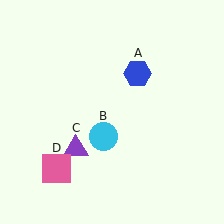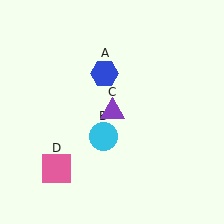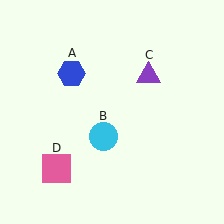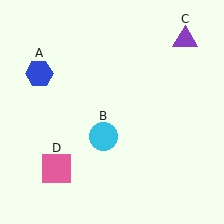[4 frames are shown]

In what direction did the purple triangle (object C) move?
The purple triangle (object C) moved up and to the right.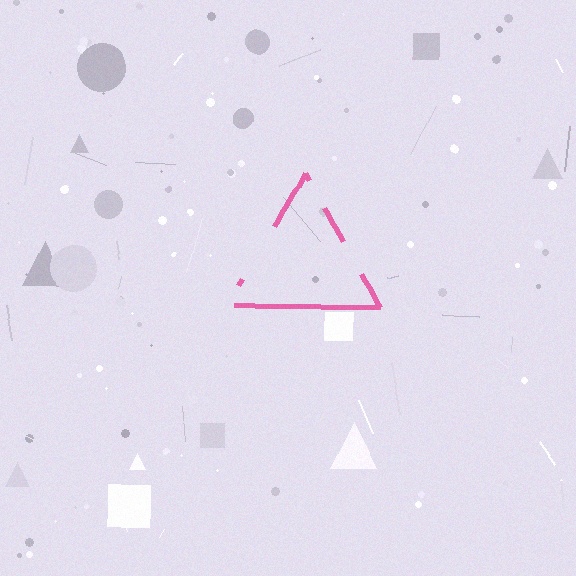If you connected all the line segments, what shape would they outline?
They would outline a triangle.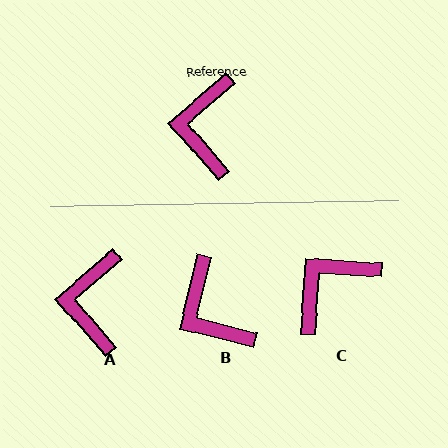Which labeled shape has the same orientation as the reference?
A.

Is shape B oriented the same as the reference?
No, it is off by about 35 degrees.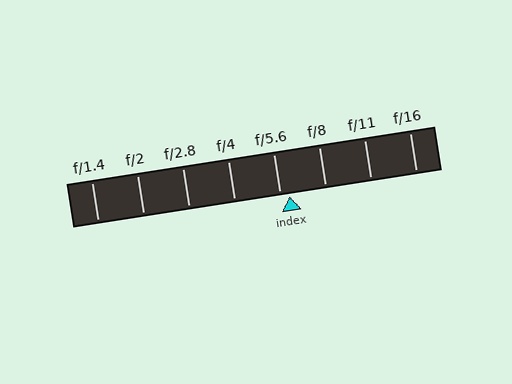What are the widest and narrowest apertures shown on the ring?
The widest aperture shown is f/1.4 and the narrowest is f/16.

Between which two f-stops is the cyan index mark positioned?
The index mark is between f/5.6 and f/8.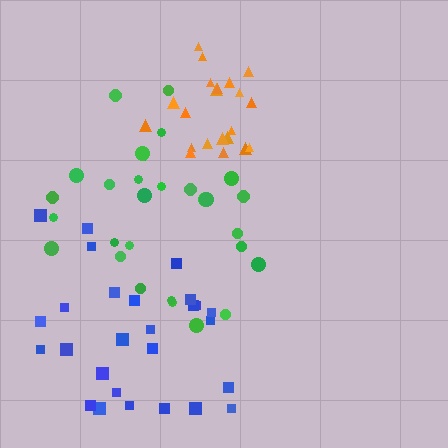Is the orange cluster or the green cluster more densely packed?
Orange.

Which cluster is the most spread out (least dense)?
Blue.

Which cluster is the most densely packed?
Orange.